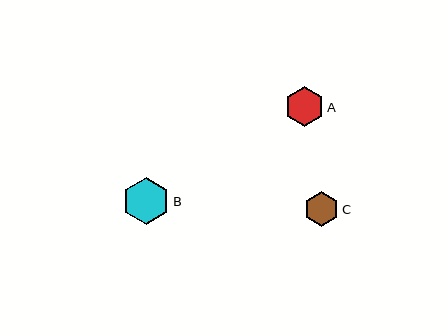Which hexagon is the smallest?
Hexagon C is the smallest with a size of approximately 35 pixels.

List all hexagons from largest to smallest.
From largest to smallest: B, A, C.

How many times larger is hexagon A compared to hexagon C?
Hexagon A is approximately 1.1 times the size of hexagon C.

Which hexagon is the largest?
Hexagon B is the largest with a size of approximately 47 pixels.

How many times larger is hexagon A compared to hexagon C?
Hexagon A is approximately 1.1 times the size of hexagon C.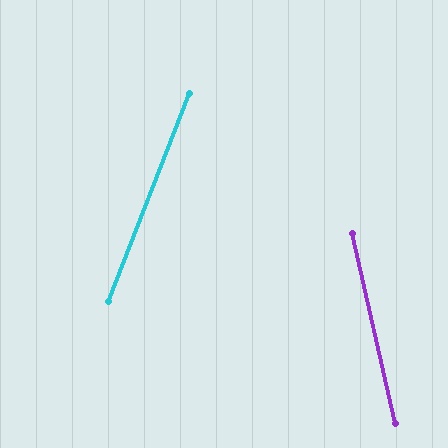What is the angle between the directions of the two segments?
Approximately 34 degrees.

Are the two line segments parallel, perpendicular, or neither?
Neither parallel nor perpendicular — they differ by about 34°.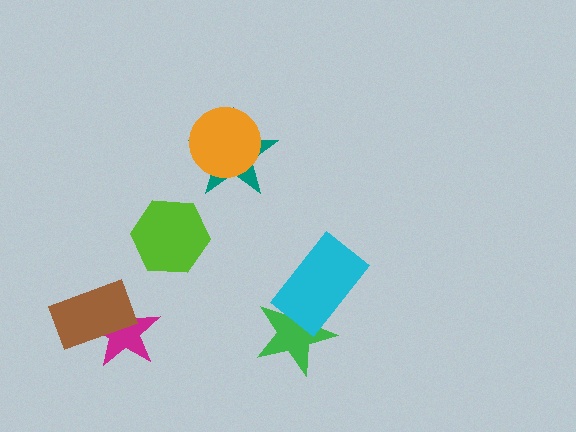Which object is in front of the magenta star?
The brown rectangle is in front of the magenta star.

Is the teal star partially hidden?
Yes, it is partially covered by another shape.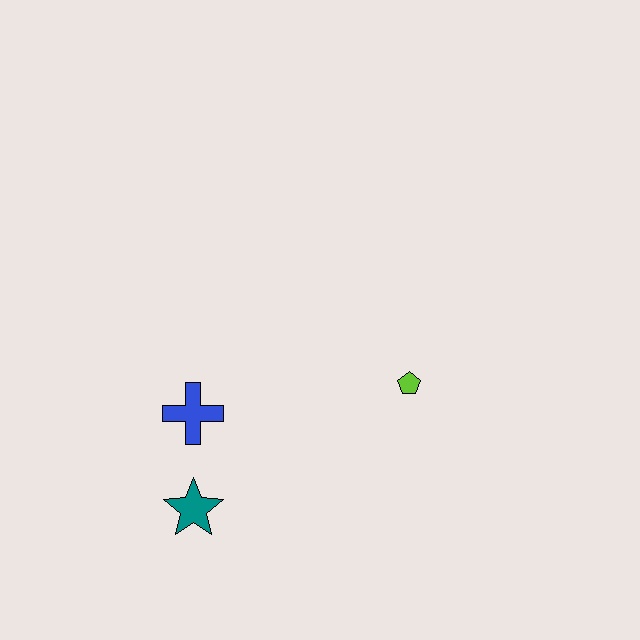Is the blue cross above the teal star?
Yes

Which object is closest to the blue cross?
The teal star is closest to the blue cross.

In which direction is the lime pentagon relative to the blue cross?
The lime pentagon is to the right of the blue cross.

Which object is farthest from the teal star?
The lime pentagon is farthest from the teal star.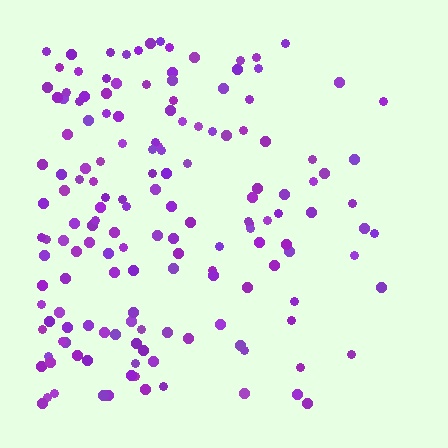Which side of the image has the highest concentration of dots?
The left.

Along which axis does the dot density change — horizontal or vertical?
Horizontal.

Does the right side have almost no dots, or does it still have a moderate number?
Still a moderate number, just noticeably fewer than the left.